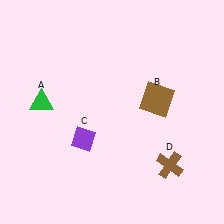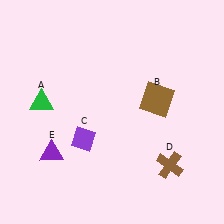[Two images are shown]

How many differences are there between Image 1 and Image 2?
There is 1 difference between the two images.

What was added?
A purple triangle (E) was added in Image 2.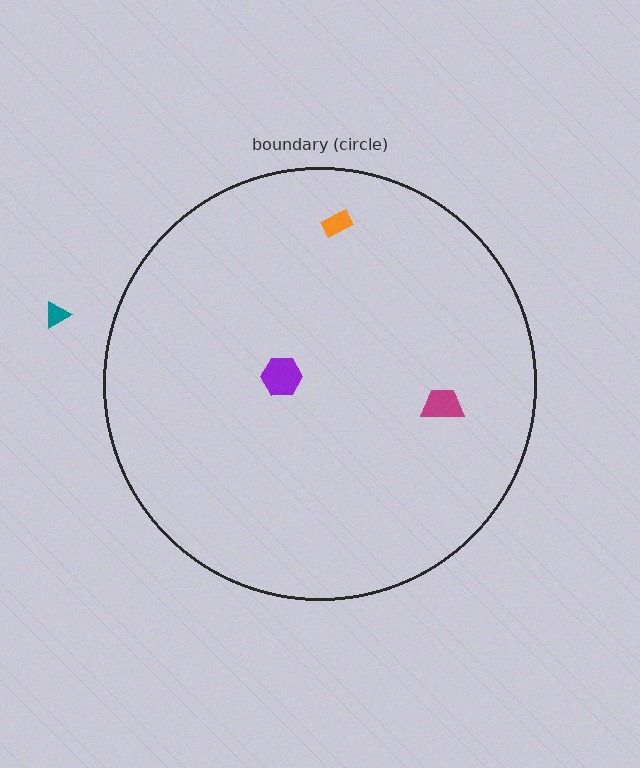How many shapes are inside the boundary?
3 inside, 1 outside.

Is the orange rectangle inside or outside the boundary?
Inside.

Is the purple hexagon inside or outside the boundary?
Inside.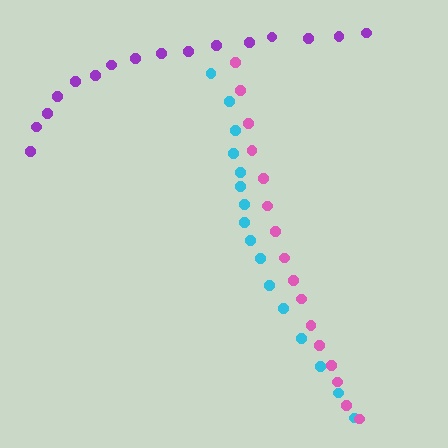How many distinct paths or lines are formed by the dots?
There are 3 distinct paths.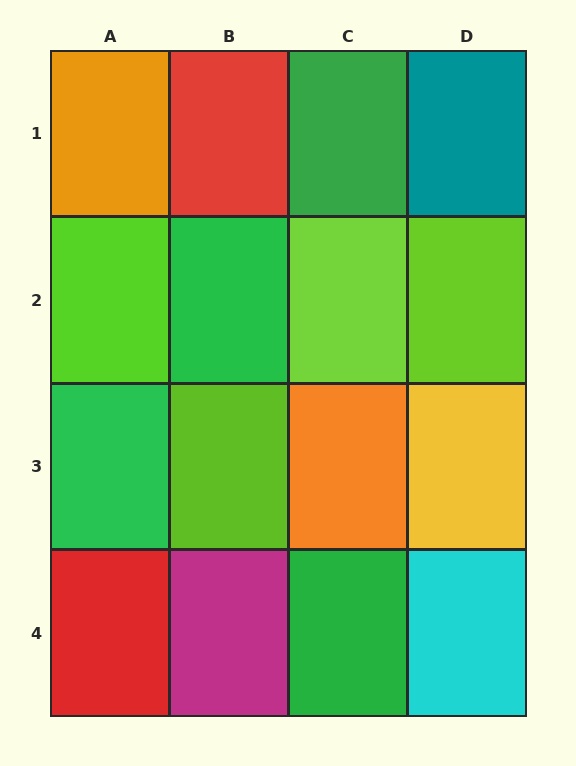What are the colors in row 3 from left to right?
Green, lime, orange, yellow.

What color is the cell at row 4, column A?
Red.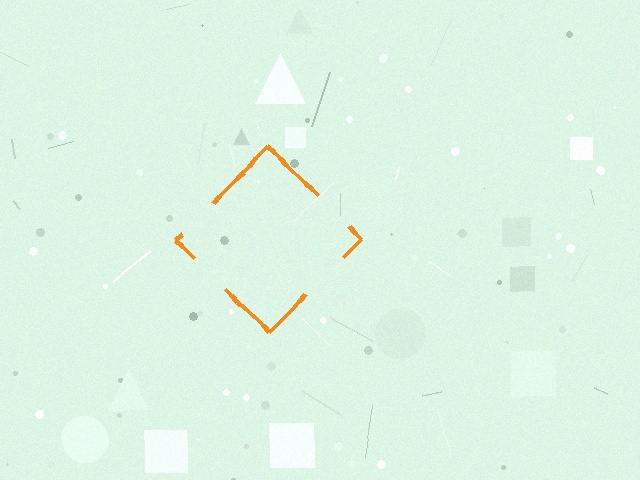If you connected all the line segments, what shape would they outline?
They would outline a diamond.